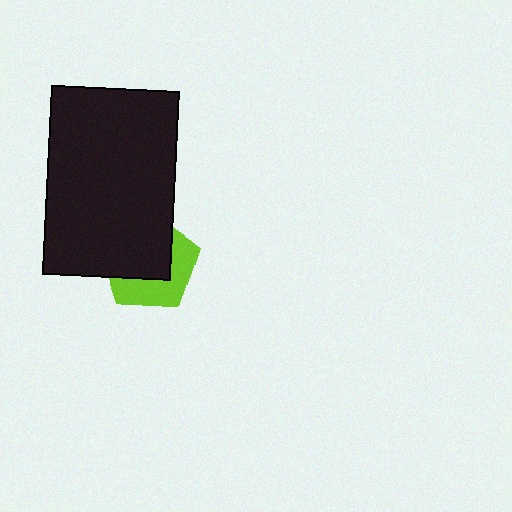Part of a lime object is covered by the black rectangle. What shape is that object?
It is a pentagon.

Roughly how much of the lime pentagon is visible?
A small part of it is visible (roughly 44%).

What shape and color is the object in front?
The object in front is a black rectangle.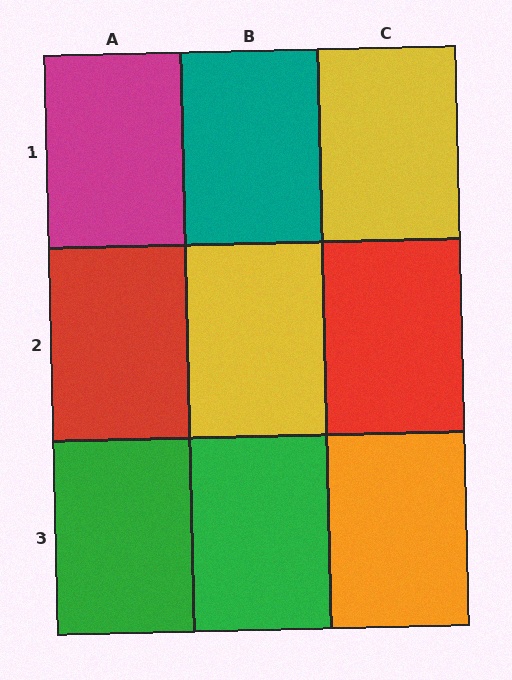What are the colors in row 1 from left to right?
Magenta, teal, yellow.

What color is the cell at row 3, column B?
Green.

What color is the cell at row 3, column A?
Green.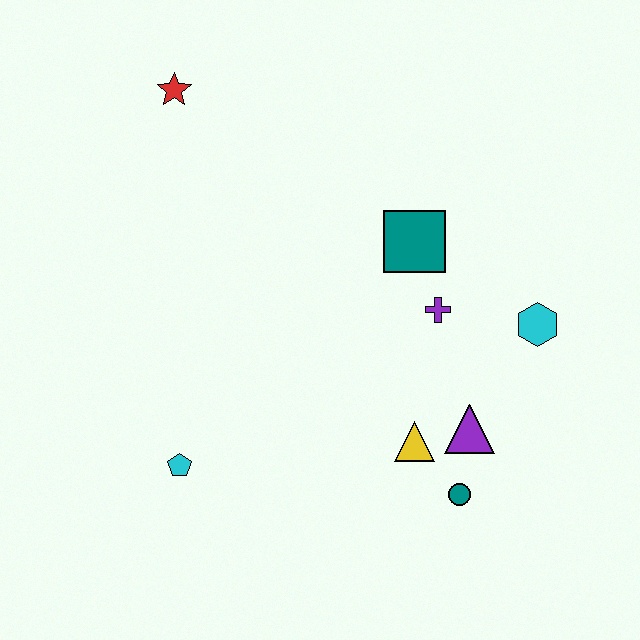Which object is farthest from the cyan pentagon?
The cyan hexagon is farthest from the cyan pentagon.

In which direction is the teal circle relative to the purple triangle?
The teal circle is below the purple triangle.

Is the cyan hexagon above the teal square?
No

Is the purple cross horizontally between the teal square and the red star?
No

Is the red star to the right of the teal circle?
No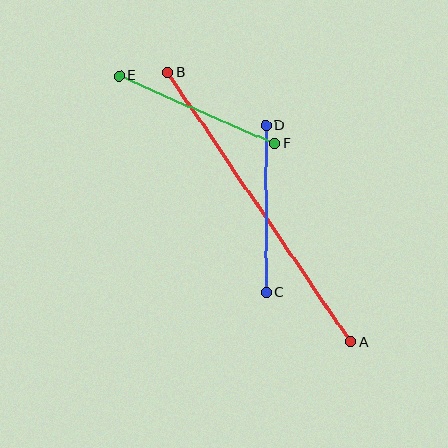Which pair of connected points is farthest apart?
Points A and B are farthest apart.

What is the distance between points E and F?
The distance is approximately 170 pixels.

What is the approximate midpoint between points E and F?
The midpoint is at approximately (197, 109) pixels.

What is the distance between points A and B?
The distance is approximately 326 pixels.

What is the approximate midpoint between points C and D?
The midpoint is at approximately (266, 209) pixels.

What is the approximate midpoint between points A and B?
The midpoint is at approximately (259, 207) pixels.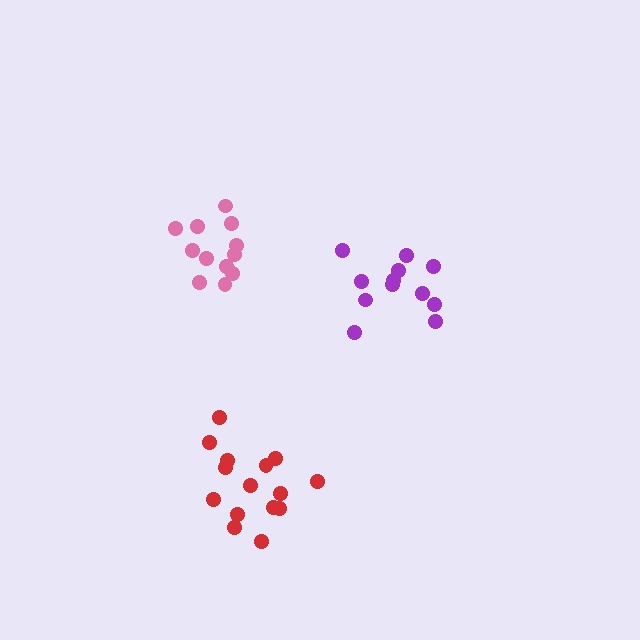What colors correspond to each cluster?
The clusters are colored: red, purple, pink.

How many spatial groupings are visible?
There are 3 spatial groupings.